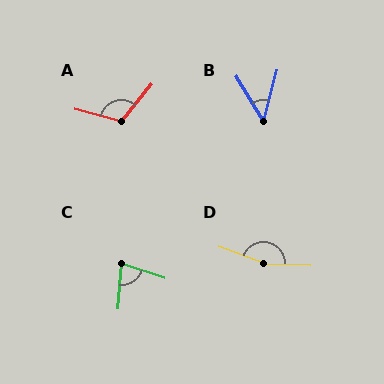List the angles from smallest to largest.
B (46°), C (77°), A (115°), D (162°).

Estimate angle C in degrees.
Approximately 77 degrees.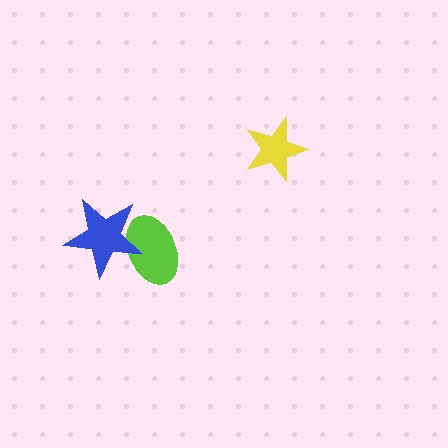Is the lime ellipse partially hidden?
Yes, it is partially covered by another shape.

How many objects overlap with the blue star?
1 object overlaps with the blue star.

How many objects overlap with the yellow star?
0 objects overlap with the yellow star.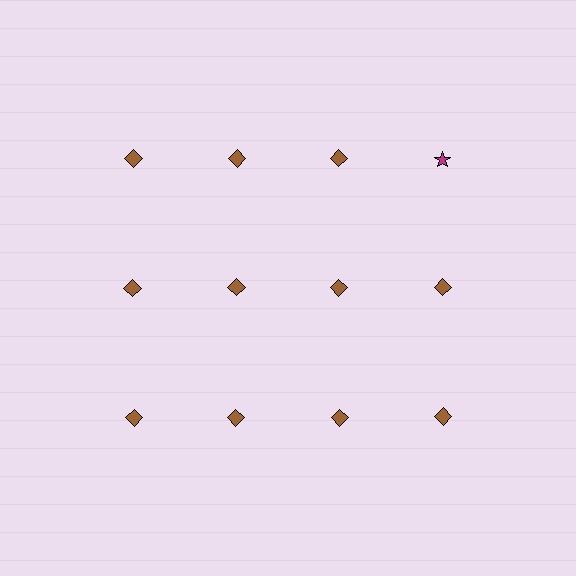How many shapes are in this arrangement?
There are 12 shapes arranged in a grid pattern.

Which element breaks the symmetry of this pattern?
The magenta star in the top row, second from right column breaks the symmetry. All other shapes are brown diamonds.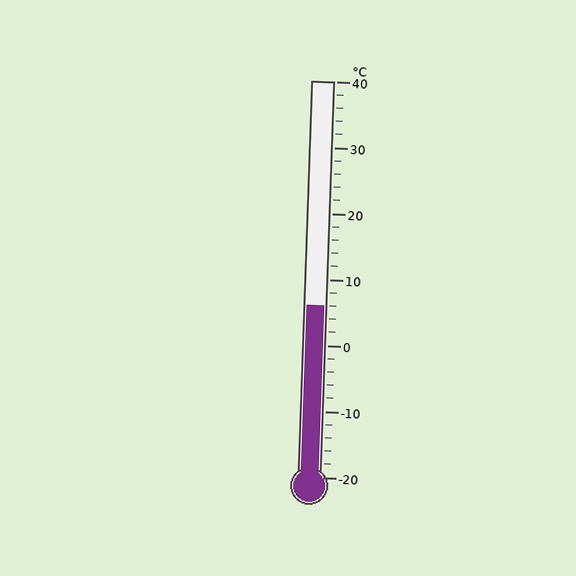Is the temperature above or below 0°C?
The temperature is above 0°C.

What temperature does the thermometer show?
The thermometer shows approximately 6°C.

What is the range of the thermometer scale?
The thermometer scale ranges from -20°C to 40°C.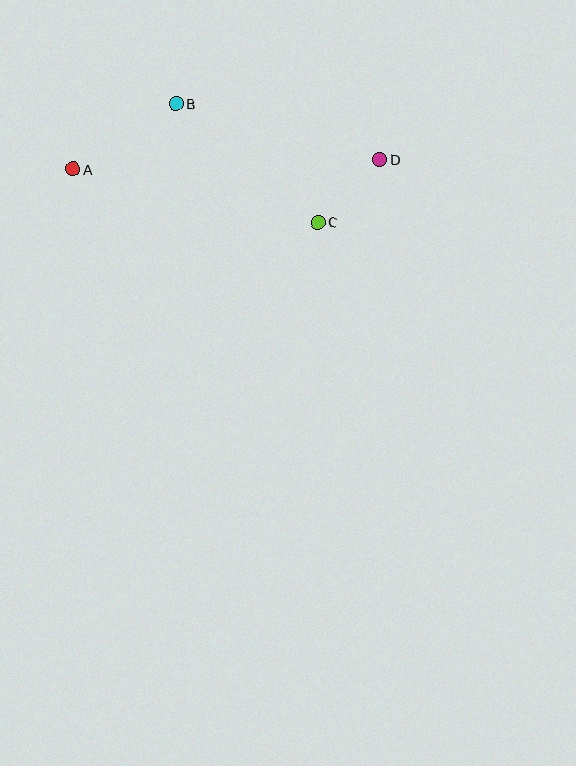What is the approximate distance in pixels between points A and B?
The distance between A and B is approximately 122 pixels.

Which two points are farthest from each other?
Points A and D are farthest from each other.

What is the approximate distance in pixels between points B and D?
The distance between B and D is approximately 211 pixels.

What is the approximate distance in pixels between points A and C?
The distance between A and C is approximately 250 pixels.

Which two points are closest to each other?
Points C and D are closest to each other.